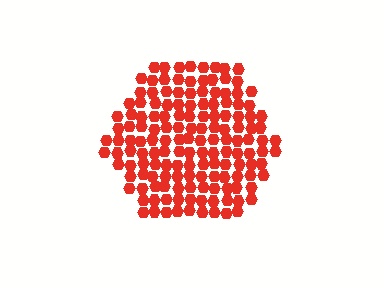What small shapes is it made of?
It is made of small hexagons.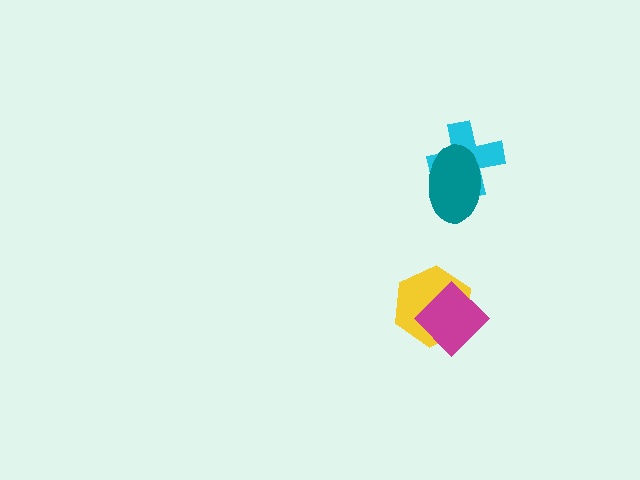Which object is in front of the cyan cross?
The teal ellipse is in front of the cyan cross.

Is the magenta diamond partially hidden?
No, no other shape covers it.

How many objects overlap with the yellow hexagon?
1 object overlaps with the yellow hexagon.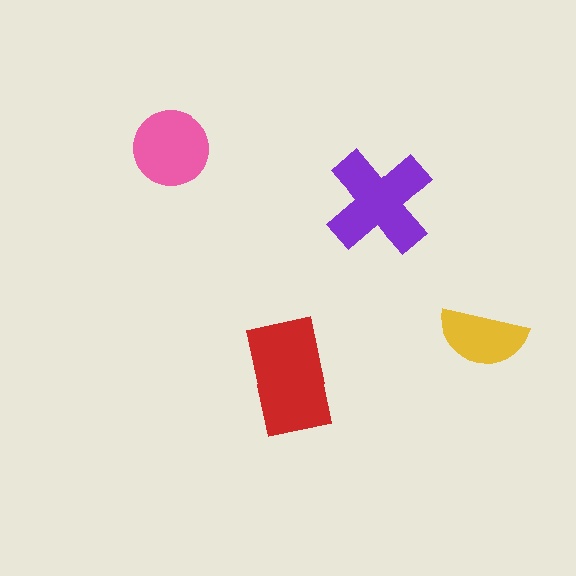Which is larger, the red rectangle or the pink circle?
The red rectangle.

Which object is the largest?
The red rectangle.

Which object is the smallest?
The yellow semicircle.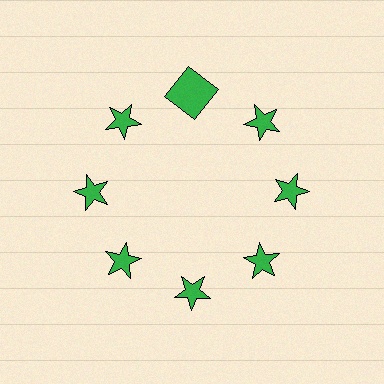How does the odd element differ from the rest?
It has a different shape: square instead of star.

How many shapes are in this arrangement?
There are 8 shapes arranged in a ring pattern.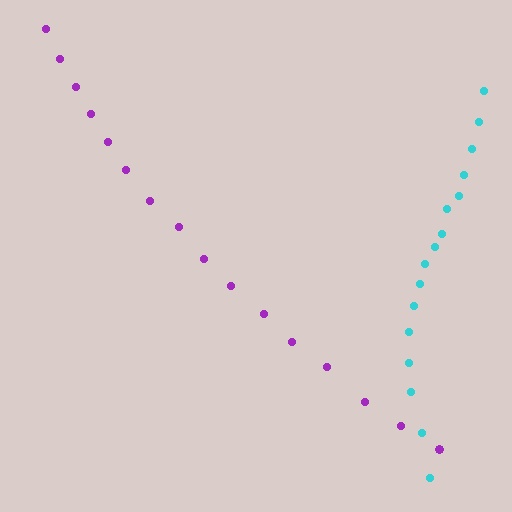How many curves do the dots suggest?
There are 2 distinct paths.